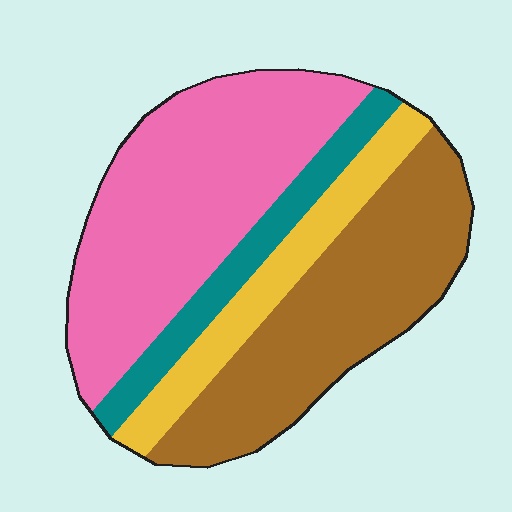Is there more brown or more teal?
Brown.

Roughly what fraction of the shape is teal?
Teal covers roughly 10% of the shape.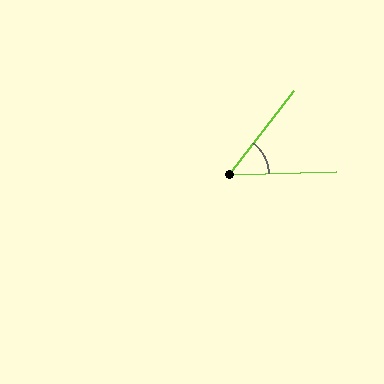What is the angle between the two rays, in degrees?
Approximately 51 degrees.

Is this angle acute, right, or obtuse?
It is acute.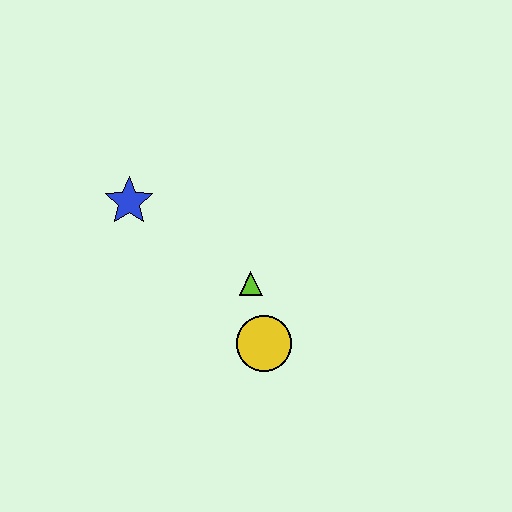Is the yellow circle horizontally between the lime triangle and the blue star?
No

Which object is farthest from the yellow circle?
The blue star is farthest from the yellow circle.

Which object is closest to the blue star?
The lime triangle is closest to the blue star.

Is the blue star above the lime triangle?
Yes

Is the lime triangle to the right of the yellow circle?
No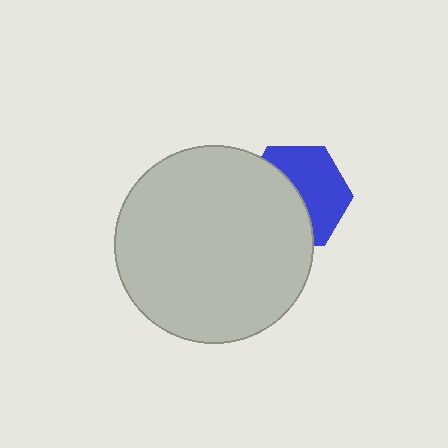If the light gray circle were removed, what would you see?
You would see the complete blue hexagon.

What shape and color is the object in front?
The object in front is a light gray circle.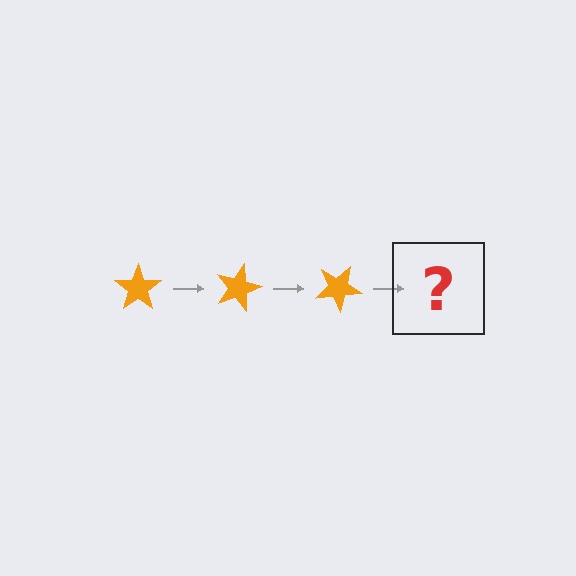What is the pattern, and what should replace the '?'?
The pattern is that the star rotates 15 degrees each step. The '?' should be an orange star rotated 45 degrees.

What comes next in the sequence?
The next element should be an orange star rotated 45 degrees.